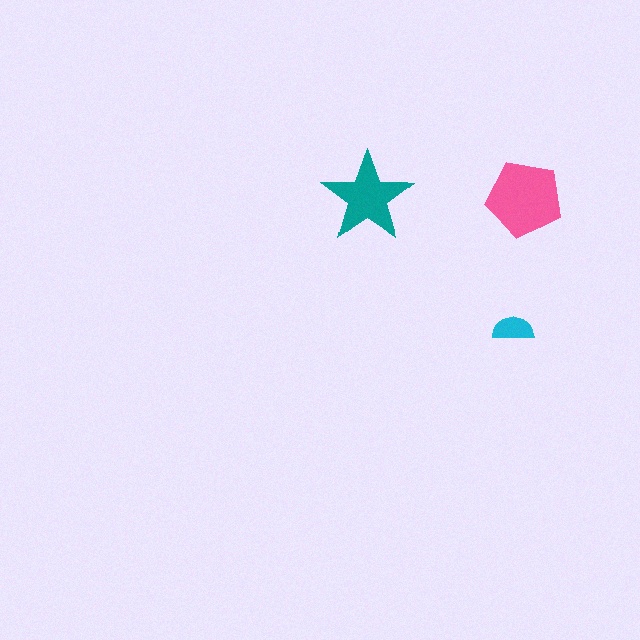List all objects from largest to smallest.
The pink pentagon, the teal star, the cyan semicircle.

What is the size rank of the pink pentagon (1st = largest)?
1st.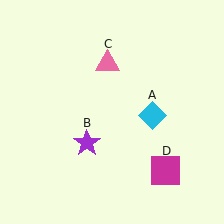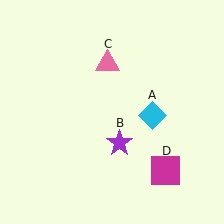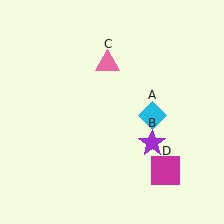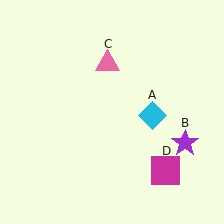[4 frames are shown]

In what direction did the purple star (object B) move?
The purple star (object B) moved right.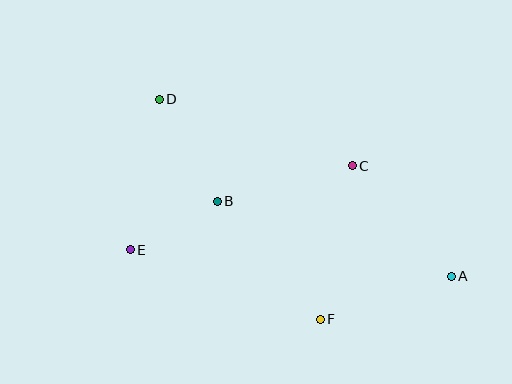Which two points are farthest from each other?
Points A and D are farthest from each other.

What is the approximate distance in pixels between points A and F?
The distance between A and F is approximately 138 pixels.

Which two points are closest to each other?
Points B and E are closest to each other.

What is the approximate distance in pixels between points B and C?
The distance between B and C is approximately 140 pixels.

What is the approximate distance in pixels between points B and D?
The distance between B and D is approximately 117 pixels.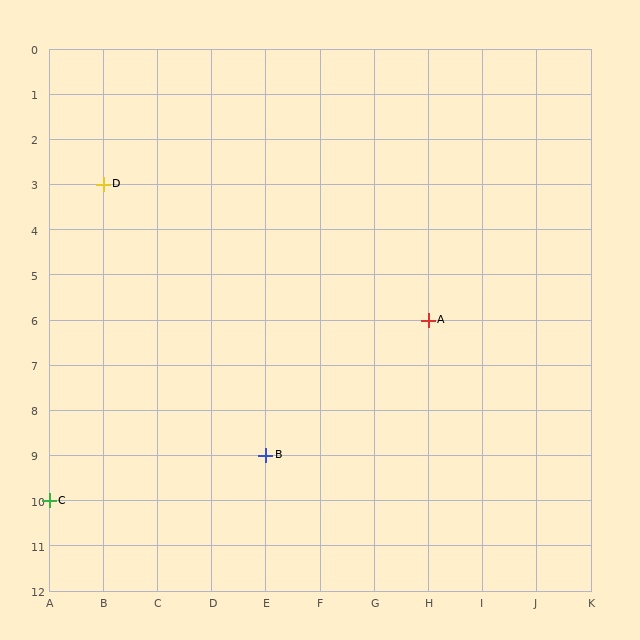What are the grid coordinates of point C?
Point C is at grid coordinates (A, 10).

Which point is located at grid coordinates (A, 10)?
Point C is at (A, 10).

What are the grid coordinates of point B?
Point B is at grid coordinates (E, 9).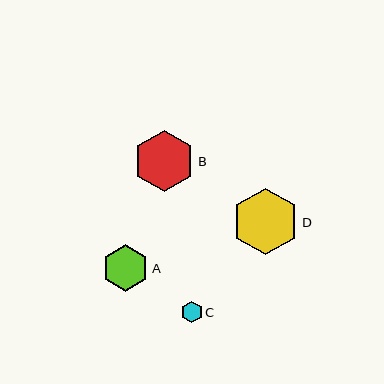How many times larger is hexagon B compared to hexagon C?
Hexagon B is approximately 2.9 times the size of hexagon C.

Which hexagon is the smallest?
Hexagon C is the smallest with a size of approximately 21 pixels.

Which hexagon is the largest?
Hexagon D is the largest with a size of approximately 66 pixels.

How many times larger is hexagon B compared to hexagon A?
Hexagon B is approximately 1.3 times the size of hexagon A.